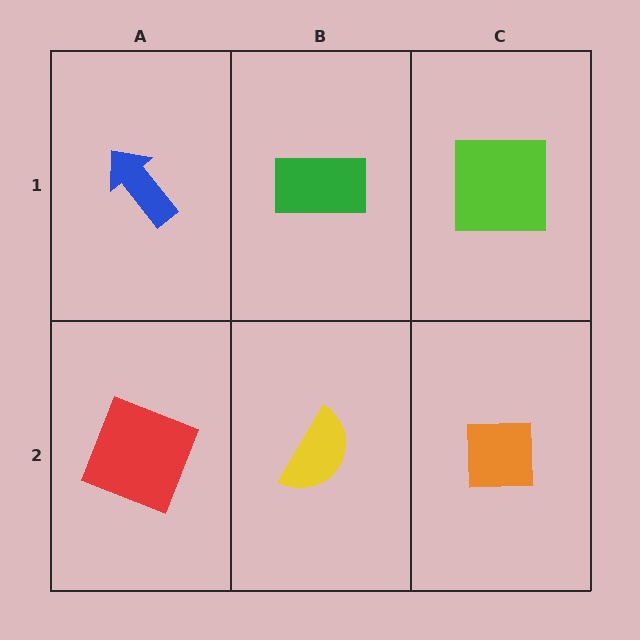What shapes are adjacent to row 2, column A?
A blue arrow (row 1, column A), a yellow semicircle (row 2, column B).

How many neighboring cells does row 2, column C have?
2.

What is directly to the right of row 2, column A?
A yellow semicircle.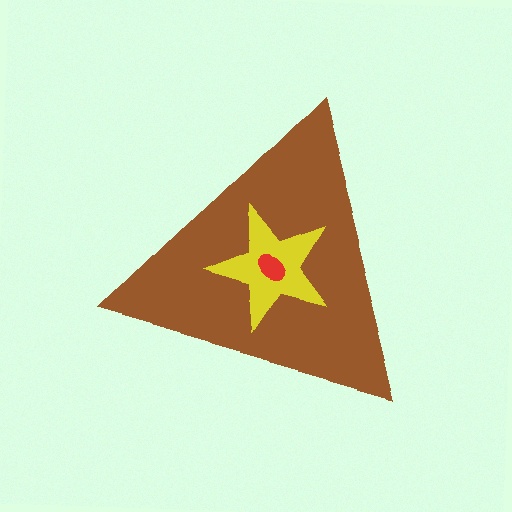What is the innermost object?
The red ellipse.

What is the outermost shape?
The brown triangle.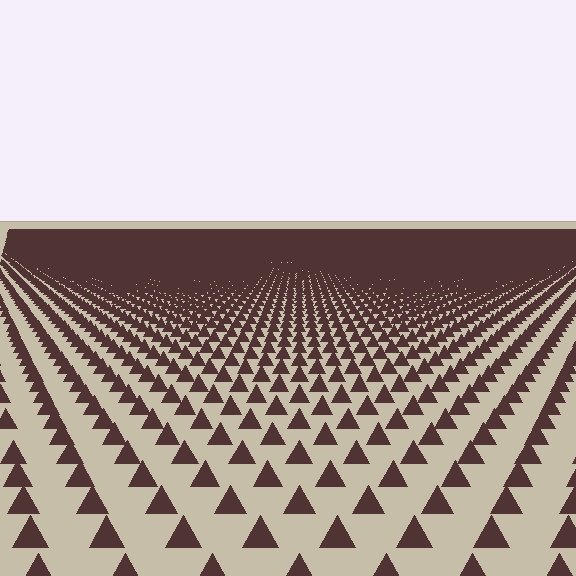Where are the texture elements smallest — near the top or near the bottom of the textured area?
Near the top.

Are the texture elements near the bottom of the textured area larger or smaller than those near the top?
Larger. Near the bottom, elements are closer to the viewer and appear at a bigger on-screen size.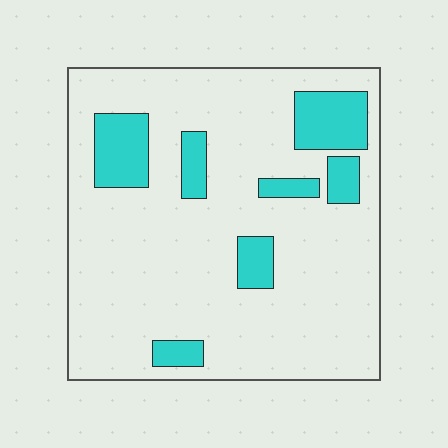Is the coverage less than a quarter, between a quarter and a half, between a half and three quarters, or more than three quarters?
Less than a quarter.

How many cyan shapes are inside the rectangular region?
7.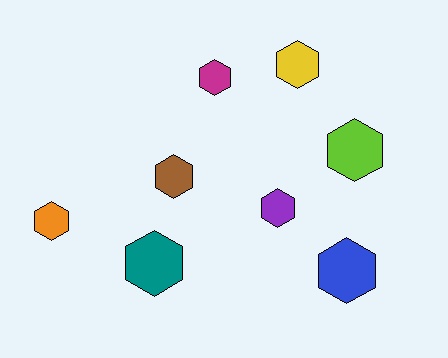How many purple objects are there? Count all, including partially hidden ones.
There is 1 purple object.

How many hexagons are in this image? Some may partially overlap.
There are 8 hexagons.